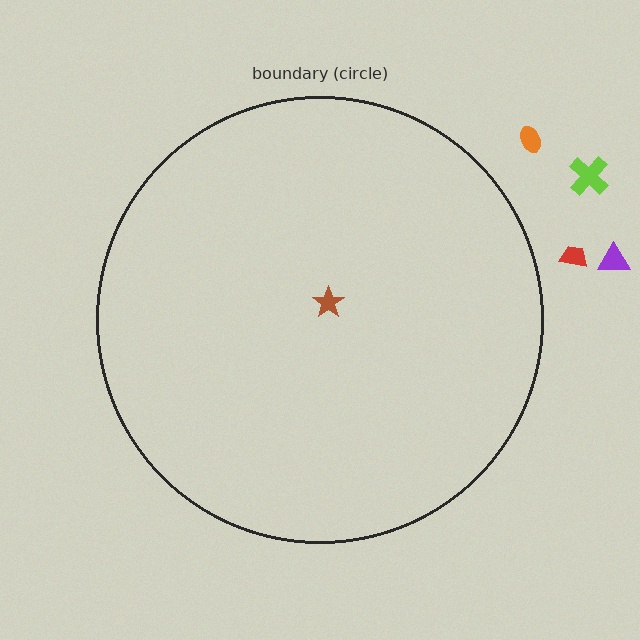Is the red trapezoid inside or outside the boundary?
Outside.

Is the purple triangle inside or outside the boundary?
Outside.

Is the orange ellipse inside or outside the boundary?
Outside.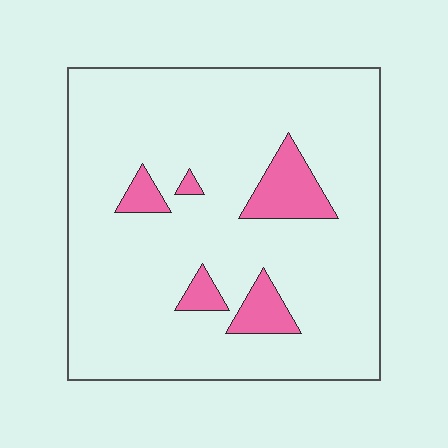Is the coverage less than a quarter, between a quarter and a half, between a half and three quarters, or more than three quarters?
Less than a quarter.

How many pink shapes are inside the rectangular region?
5.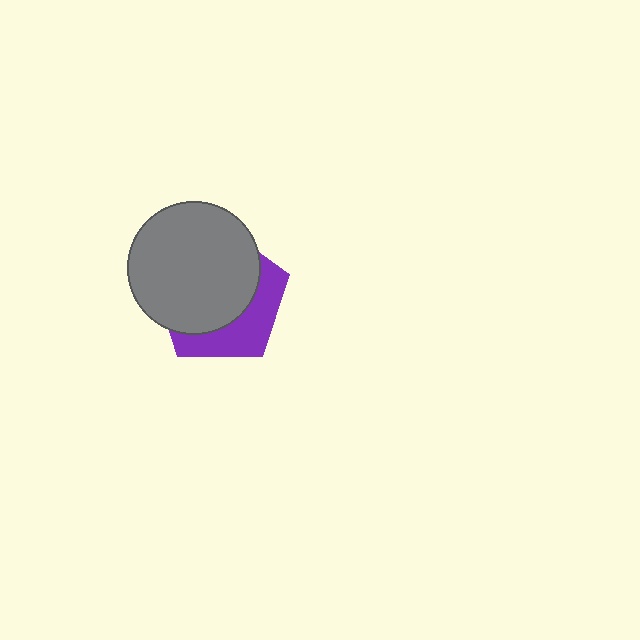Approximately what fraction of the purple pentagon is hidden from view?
Roughly 65% of the purple pentagon is hidden behind the gray circle.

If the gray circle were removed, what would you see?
You would see the complete purple pentagon.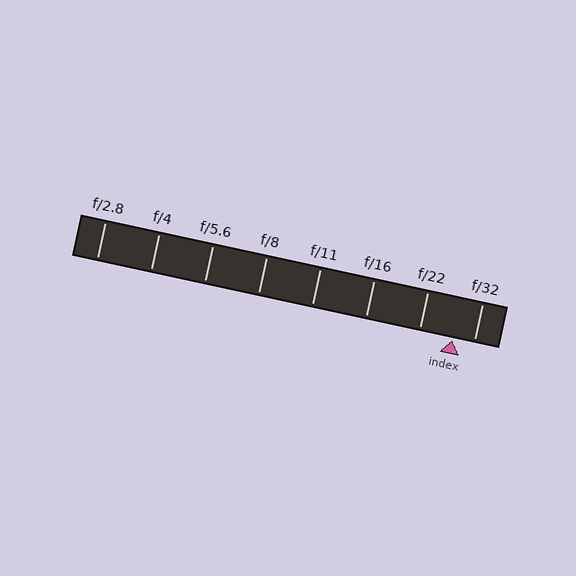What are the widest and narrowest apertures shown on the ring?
The widest aperture shown is f/2.8 and the narrowest is f/32.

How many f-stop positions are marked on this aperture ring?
There are 8 f-stop positions marked.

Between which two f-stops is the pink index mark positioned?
The index mark is between f/22 and f/32.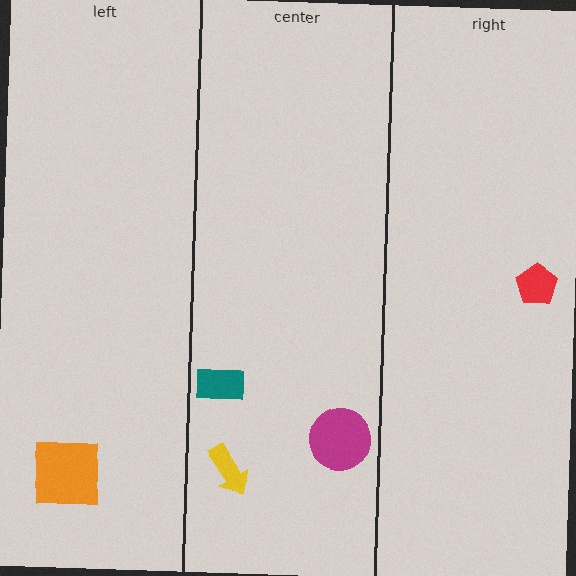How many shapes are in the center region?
3.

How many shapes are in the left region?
1.